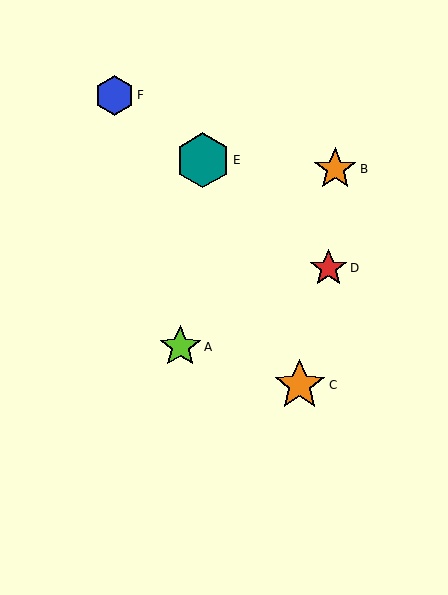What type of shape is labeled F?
Shape F is a blue hexagon.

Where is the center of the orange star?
The center of the orange star is at (335, 169).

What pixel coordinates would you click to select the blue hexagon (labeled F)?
Click at (115, 95) to select the blue hexagon F.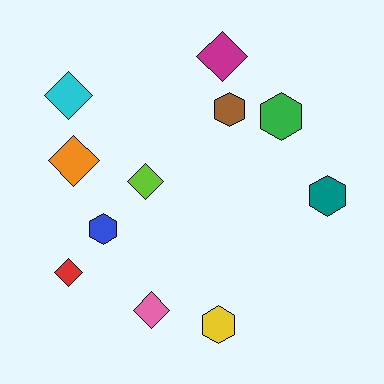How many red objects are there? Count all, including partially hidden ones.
There is 1 red object.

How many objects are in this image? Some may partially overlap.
There are 11 objects.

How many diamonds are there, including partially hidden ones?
There are 6 diamonds.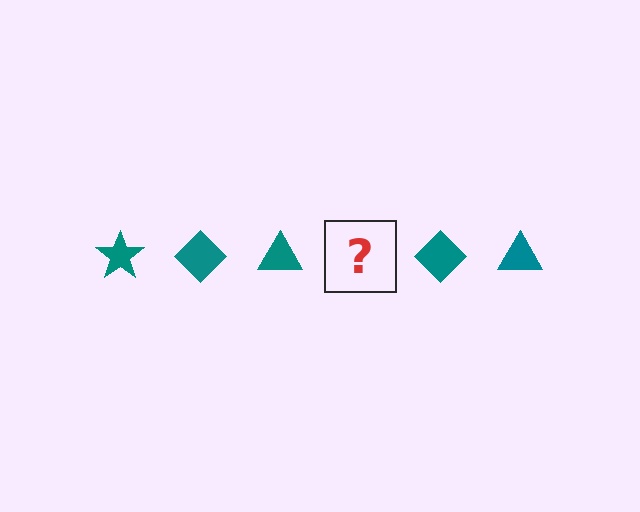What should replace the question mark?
The question mark should be replaced with a teal star.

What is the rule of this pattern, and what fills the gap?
The rule is that the pattern cycles through star, diamond, triangle shapes in teal. The gap should be filled with a teal star.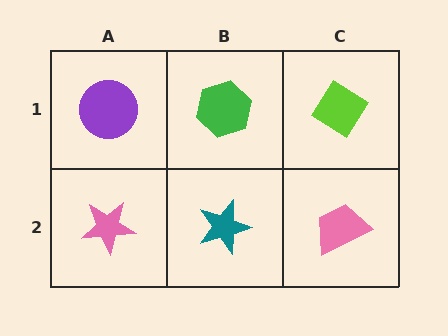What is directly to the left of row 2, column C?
A teal star.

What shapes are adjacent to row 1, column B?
A teal star (row 2, column B), a purple circle (row 1, column A), a lime diamond (row 1, column C).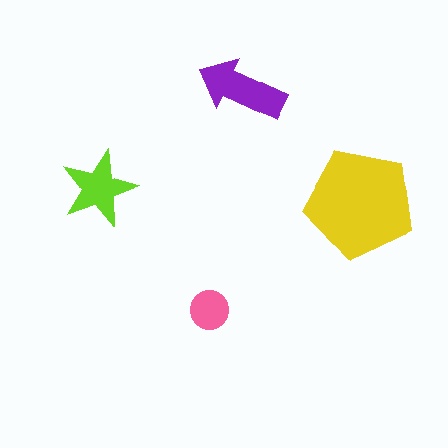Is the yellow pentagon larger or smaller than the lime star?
Larger.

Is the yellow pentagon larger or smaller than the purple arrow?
Larger.